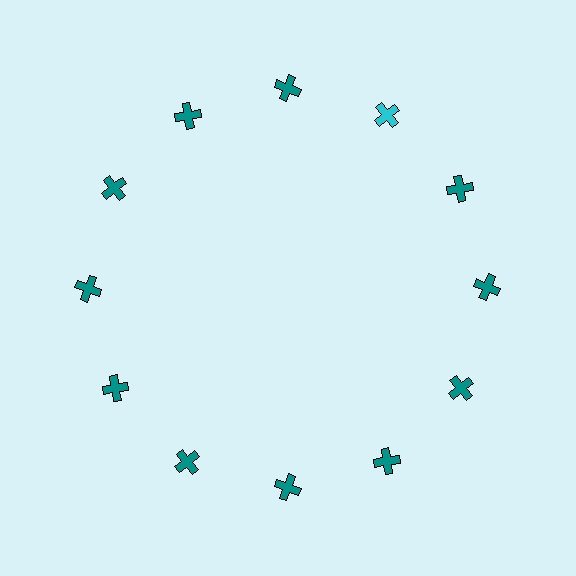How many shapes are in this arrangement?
There are 12 shapes arranged in a ring pattern.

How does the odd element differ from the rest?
It has a different color: cyan instead of teal.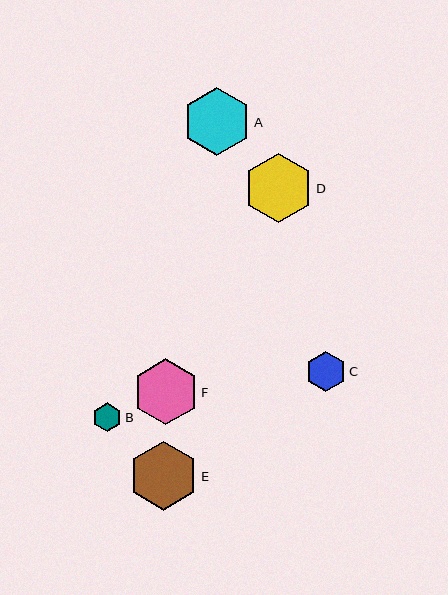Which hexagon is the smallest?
Hexagon B is the smallest with a size of approximately 29 pixels.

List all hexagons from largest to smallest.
From largest to smallest: D, E, A, F, C, B.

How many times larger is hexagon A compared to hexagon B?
Hexagon A is approximately 2.4 times the size of hexagon B.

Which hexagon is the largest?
Hexagon D is the largest with a size of approximately 69 pixels.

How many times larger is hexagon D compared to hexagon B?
Hexagon D is approximately 2.4 times the size of hexagon B.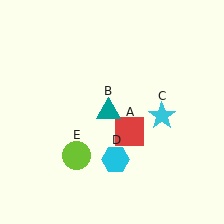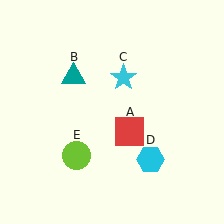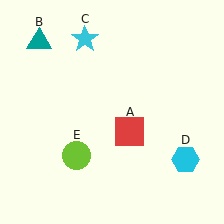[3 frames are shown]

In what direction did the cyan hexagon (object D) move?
The cyan hexagon (object D) moved right.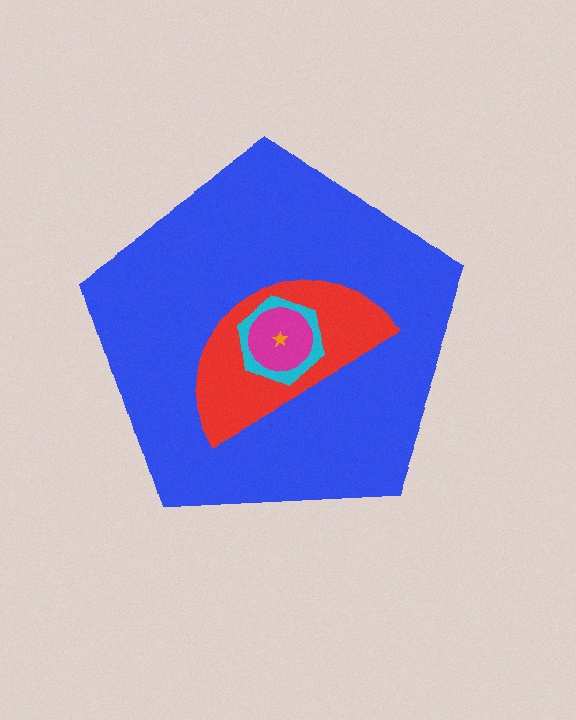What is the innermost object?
The orange star.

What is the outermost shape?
The blue pentagon.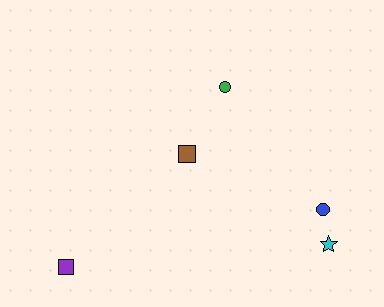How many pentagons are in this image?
There are no pentagons.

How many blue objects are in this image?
There is 1 blue object.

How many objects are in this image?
There are 5 objects.